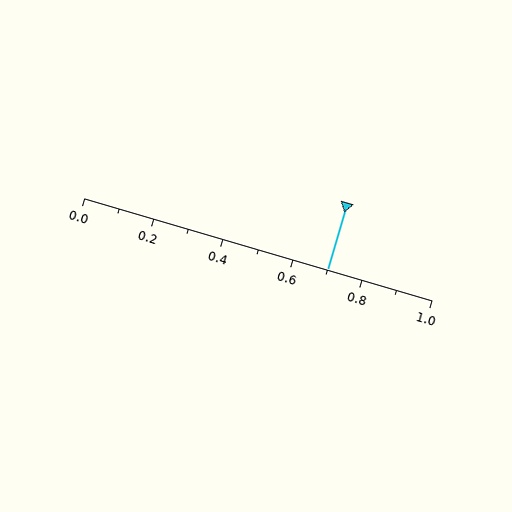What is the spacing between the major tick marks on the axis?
The major ticks are spaced 0.2 apart.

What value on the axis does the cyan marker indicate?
The marker indicates approximately 0.7.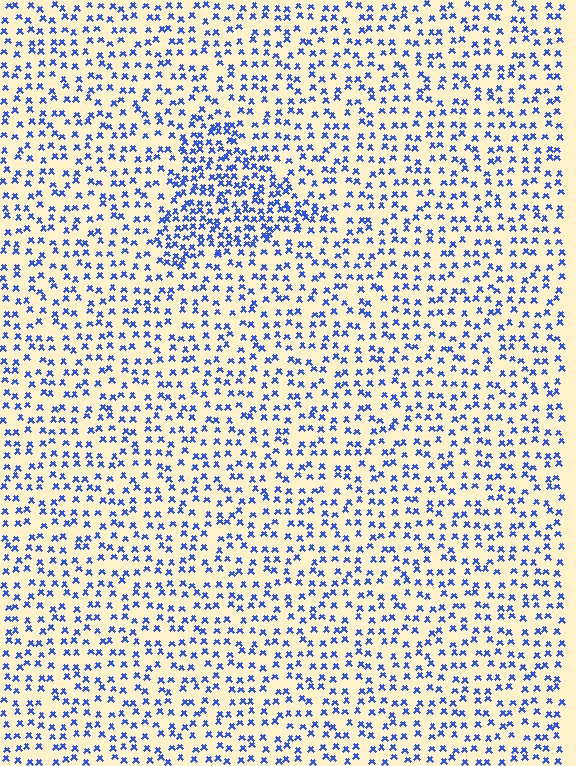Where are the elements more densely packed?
The elements are more densely packed inside the triangle boundary.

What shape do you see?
I see a triangle.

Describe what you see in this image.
The image contains small blue elements arranged at two different densities. A triangle-shaped region is visible where the elements are more densely packed than the surrounding area.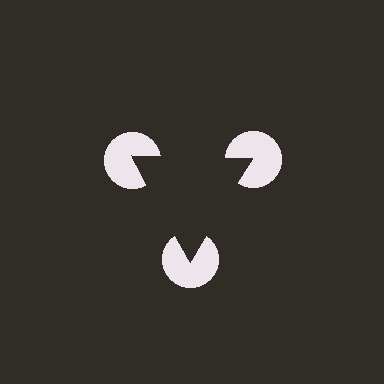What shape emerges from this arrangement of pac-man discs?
An illusory triangle — its edges are inferred from the aligned wedge cuts in the pac-man discs, not physically drawn.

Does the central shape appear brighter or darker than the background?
It typically appears slightly darker than the background, even though no actual brightness change is drawn.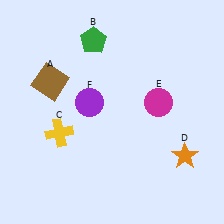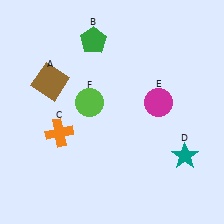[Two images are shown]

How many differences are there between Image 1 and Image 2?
There are 3 differences between the two images.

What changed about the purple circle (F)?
In Image 1, F is purple. In Image 2, it changed to lime.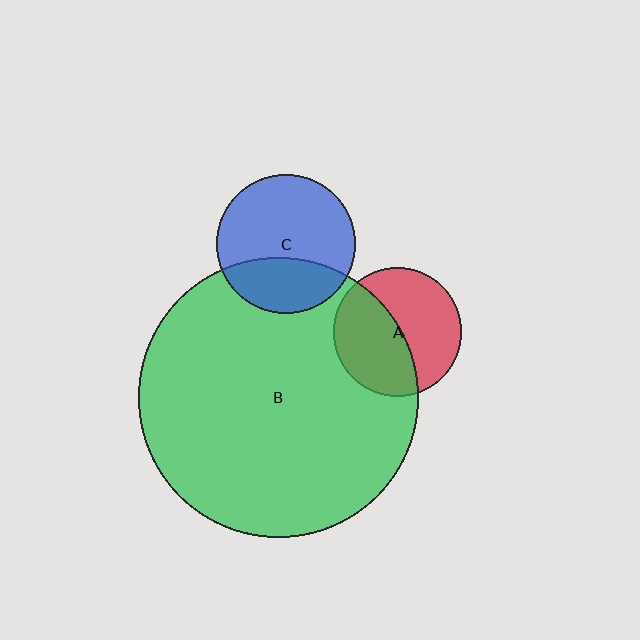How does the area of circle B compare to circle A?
Approximately 4.7 times.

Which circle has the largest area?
Circle B (green).